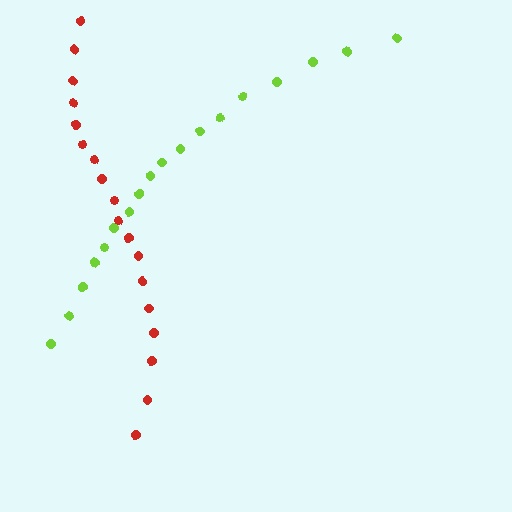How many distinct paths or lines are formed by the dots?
There are 2 distinct paths.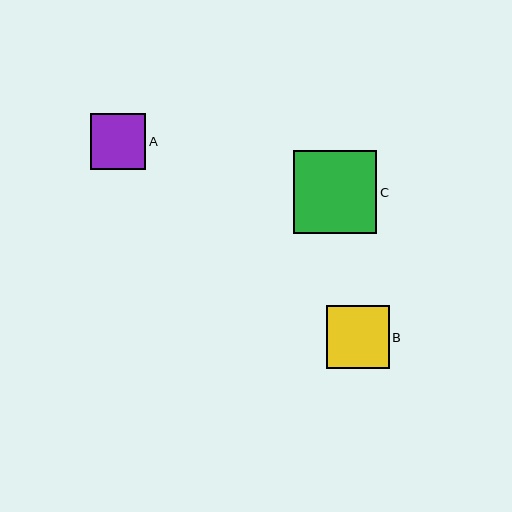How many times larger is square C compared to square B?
Square C is approximately 1.3 times the size of square B.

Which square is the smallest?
Square A is the smallest with a size of approximately 55 pixels.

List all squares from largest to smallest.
From largest to smallest: C, B, A.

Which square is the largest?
Square C is the largest with a size of approximately 83 pixels.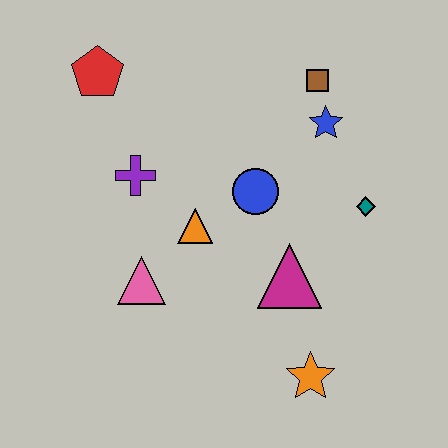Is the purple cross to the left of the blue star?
Yes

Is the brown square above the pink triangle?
Yes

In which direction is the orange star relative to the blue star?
The orange star is below the blue star.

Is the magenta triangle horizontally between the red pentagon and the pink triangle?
No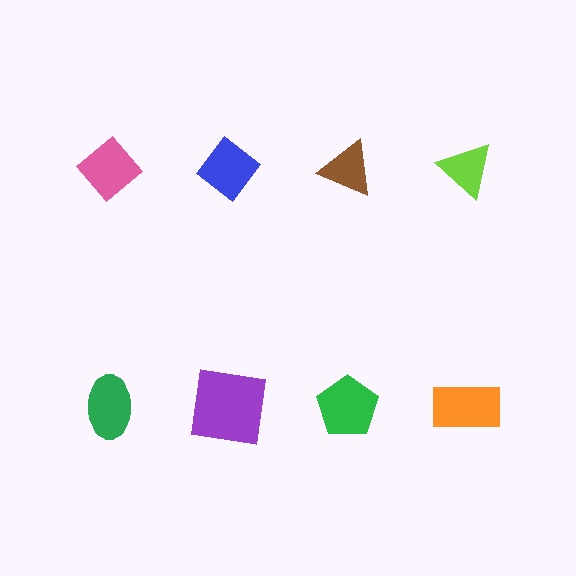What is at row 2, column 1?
A green ellipse.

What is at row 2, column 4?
An orange rectangle.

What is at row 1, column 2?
A blue diamond.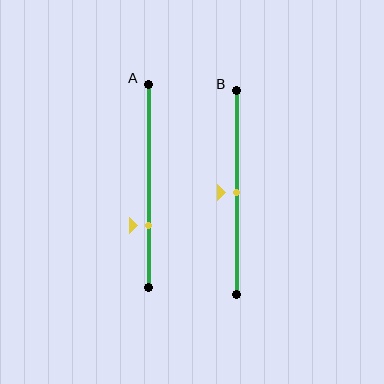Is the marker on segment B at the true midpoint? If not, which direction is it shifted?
Yes, the marker on segment B is at the true midpoint.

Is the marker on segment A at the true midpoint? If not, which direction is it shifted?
No, the marker on segment A is shifted downward by about 19% of the segment length.